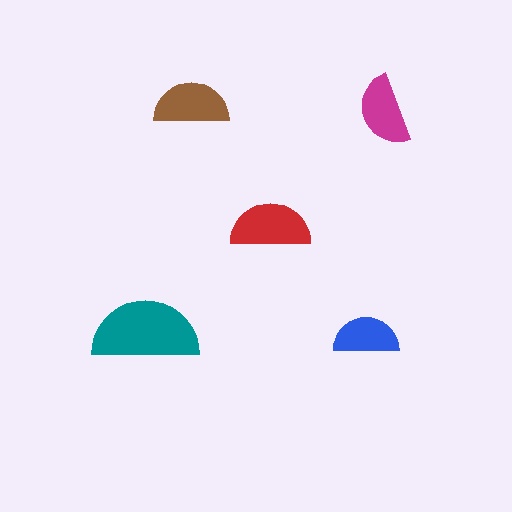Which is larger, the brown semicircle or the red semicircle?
The red one.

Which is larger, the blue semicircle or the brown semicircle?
The brown one.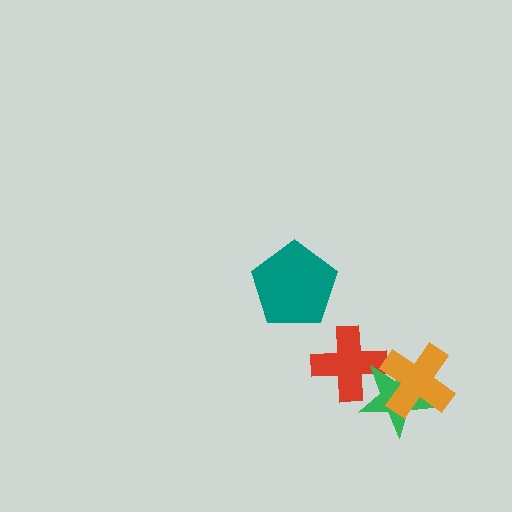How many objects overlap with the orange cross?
1 object overlaps with the orange cross.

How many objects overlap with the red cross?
1 object overlaps with the red cross.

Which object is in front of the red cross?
The green star is in front of the red cross.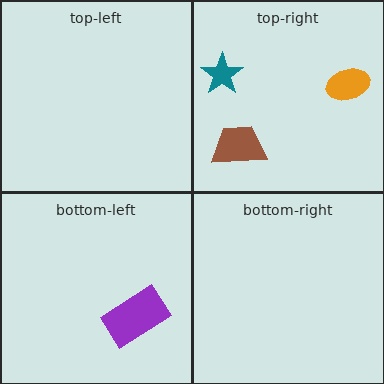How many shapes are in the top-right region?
3.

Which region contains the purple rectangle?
The bottom-left region.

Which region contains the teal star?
The top-right region.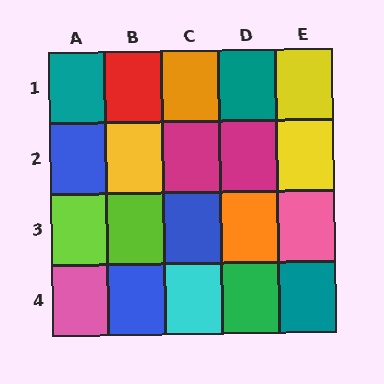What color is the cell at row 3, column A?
Lime.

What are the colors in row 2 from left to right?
Blue, yellow, magenta, magenta, yellow.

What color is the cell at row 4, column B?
Blue.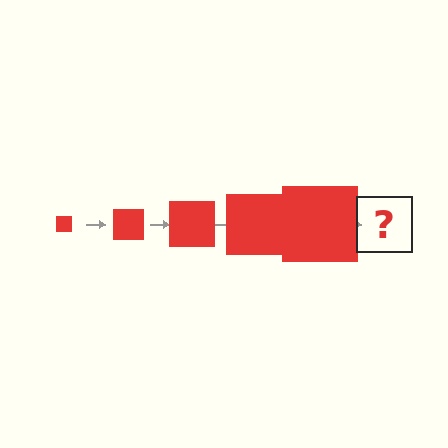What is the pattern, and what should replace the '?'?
The pattern is that the square gets progressively larger each step. The '?' should be a red square, larger than the previous one.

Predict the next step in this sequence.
The next step is a red square, larger than the previous one.